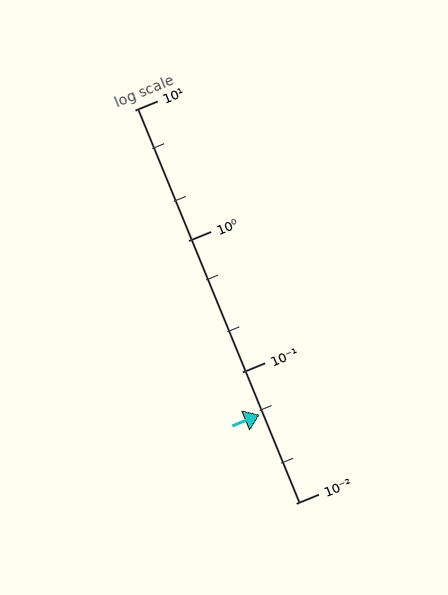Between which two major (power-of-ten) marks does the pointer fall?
The pointer is between 0.01 and 0.1.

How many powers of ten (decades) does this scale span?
The scale spans 3 decades, from 0.01 to 10.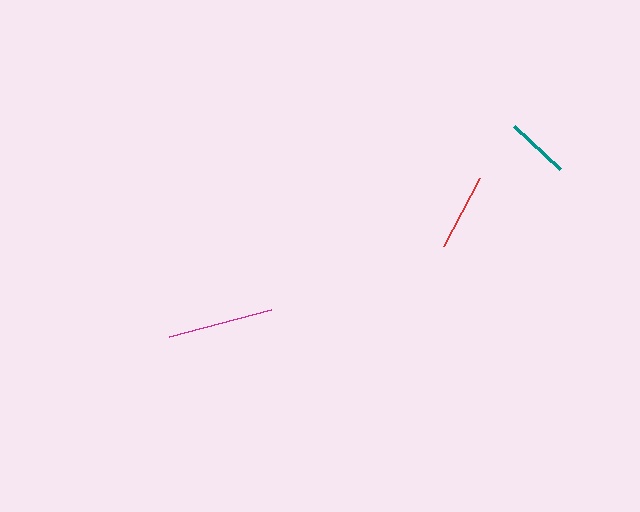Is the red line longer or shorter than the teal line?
The red line is longer than the teal line.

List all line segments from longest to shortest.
From longest to shortest: magenta, red, teal.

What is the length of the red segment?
The red segment is approximately 77 pixels long.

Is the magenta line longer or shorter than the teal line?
The magenta line is longer than the teal line.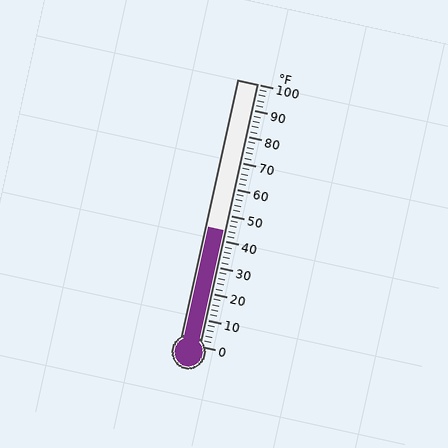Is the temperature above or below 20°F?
The temperature is above 20°F.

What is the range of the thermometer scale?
The thermometer scale ranges from 0°F to 100°F.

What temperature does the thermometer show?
The thermometer shows approximately 44°F.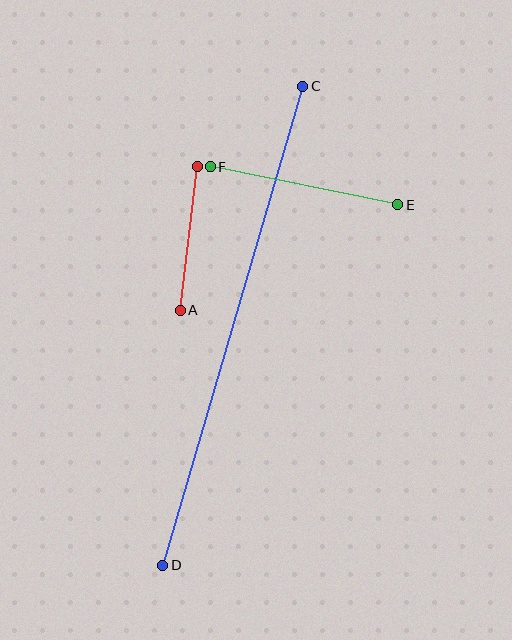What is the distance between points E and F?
The distance is approximately 191 pixels.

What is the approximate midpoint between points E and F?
The midpoint is at approximately (304, 186) pixels.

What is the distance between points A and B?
The distance is approximately 145 pixels.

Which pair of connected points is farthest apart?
Points C and D are farthest apart.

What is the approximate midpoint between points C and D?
The midpoint is at approximately (233, 326) pixels.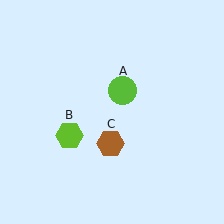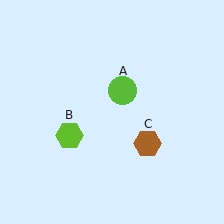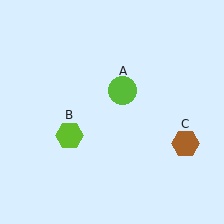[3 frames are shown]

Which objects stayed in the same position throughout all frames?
Lime circle (object A) and lime hexagon (object B) remained stationary.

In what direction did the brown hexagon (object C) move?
The brown hexagon (object C) moved right.